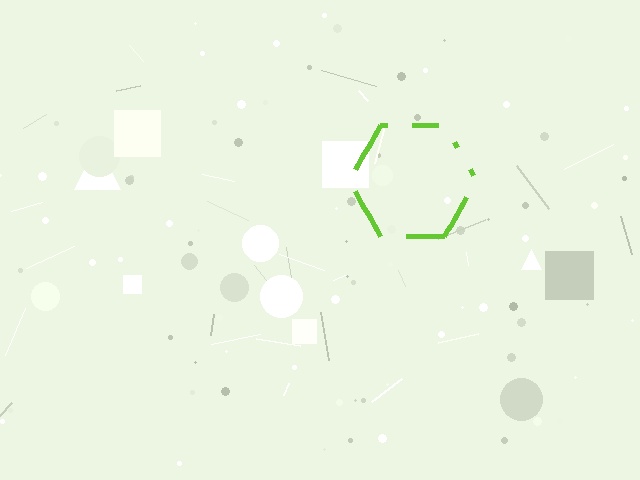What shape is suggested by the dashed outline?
The dashed outline suggests a hexagon.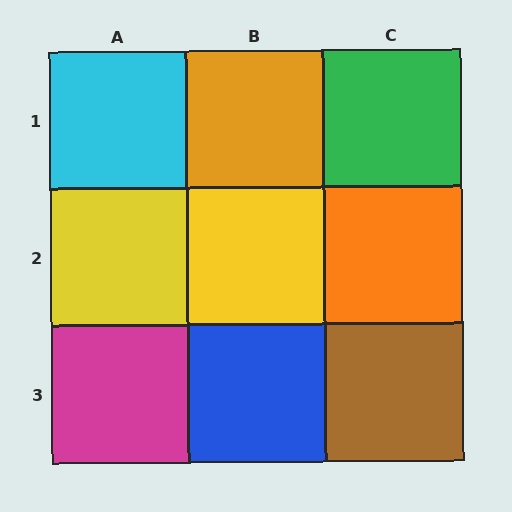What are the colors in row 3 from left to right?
Magenta, blue, brown.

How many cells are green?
1 cell is green.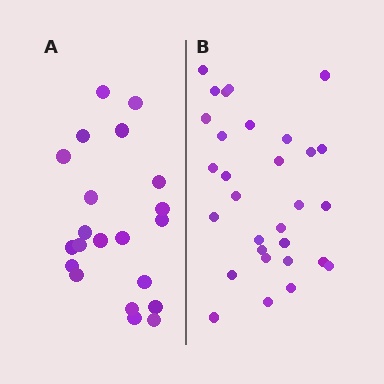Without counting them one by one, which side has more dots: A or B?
Region B (the right region) has more dots.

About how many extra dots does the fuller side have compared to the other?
Region B has roughly 8 or so more dots than region A.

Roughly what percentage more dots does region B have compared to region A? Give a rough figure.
About 45% more.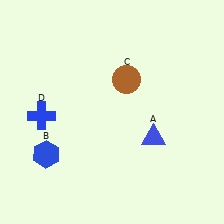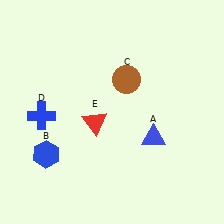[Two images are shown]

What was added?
A red triangle (E) was added in Image 2.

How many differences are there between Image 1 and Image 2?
There is 1 difference between the two images.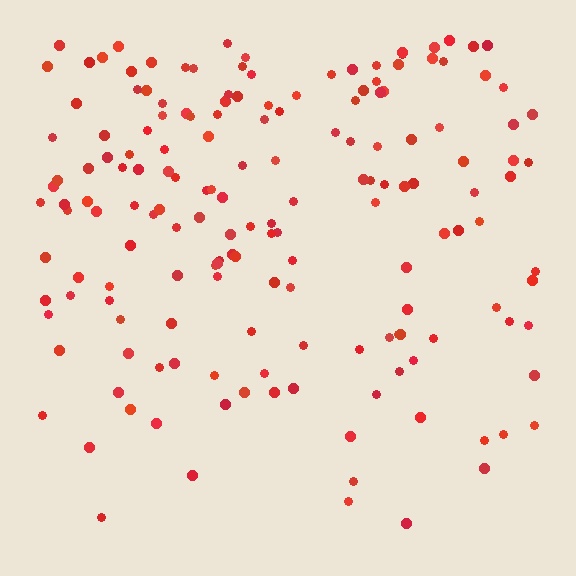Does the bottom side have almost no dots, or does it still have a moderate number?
Still a moderate number, just noticeably fewer than the top.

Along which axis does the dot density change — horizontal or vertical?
Vertical.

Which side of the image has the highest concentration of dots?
The top.